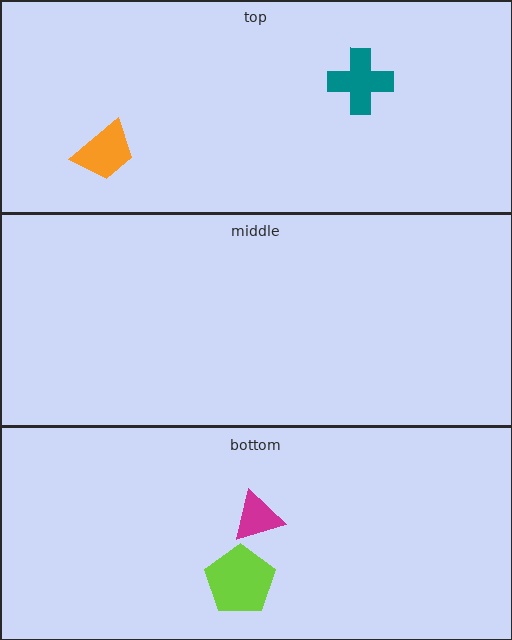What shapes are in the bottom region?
The magenta triangle, the lime pentagon.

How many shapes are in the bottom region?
2.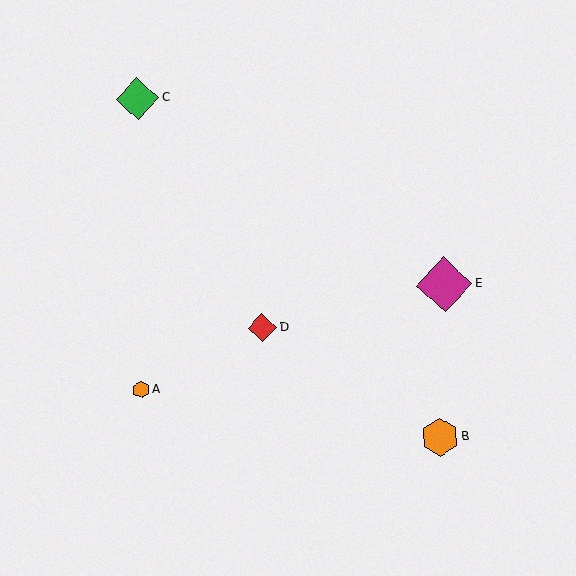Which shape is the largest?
The magenta diamond (labeled E) is the largest.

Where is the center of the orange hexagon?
The center of the orange hexagon is at (141, 390).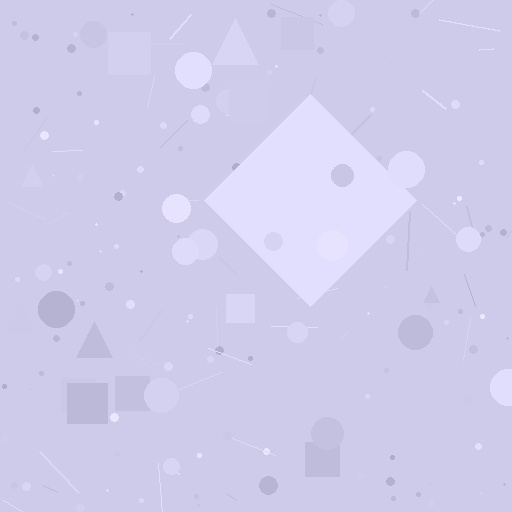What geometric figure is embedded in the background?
A diamond is embedded in the background.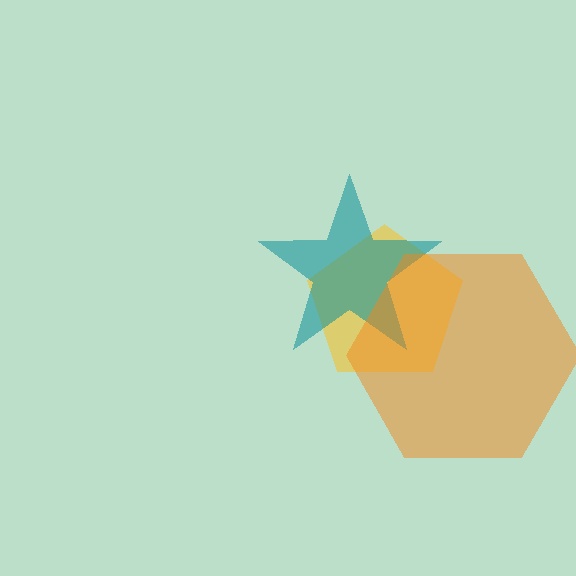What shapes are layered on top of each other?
The layered shapes are: a yellow pentagon, a teal star, an orange hexagon.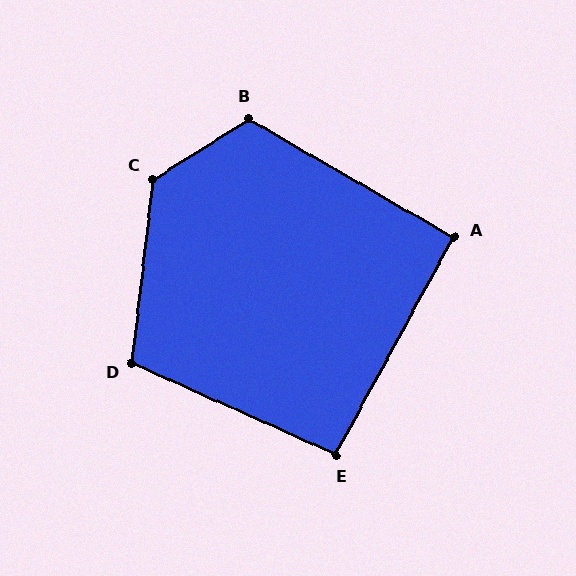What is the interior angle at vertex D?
Approximately 108 degrees (obtuse).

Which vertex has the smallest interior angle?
A, at approximately 91 degrees.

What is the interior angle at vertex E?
Approximately 94 degrees (approximately right).